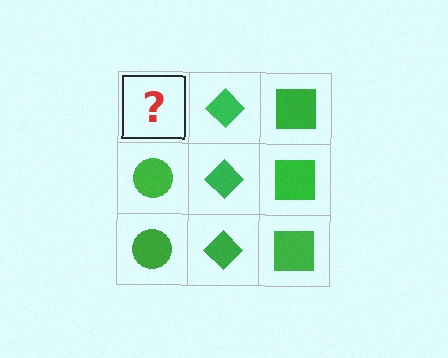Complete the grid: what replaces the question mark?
The question mark should be replaced with a green circle.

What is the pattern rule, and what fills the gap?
The rule is that each column has a consistent shape. The gap should be filled with a green circle.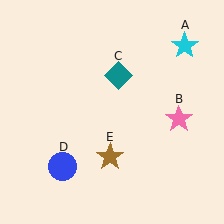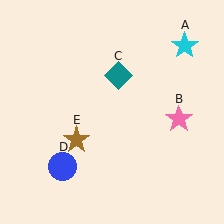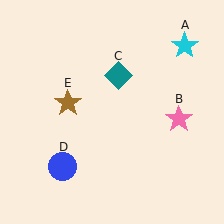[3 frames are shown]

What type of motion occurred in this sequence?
The brown star (object E) rotated clockwise around the center of the scene.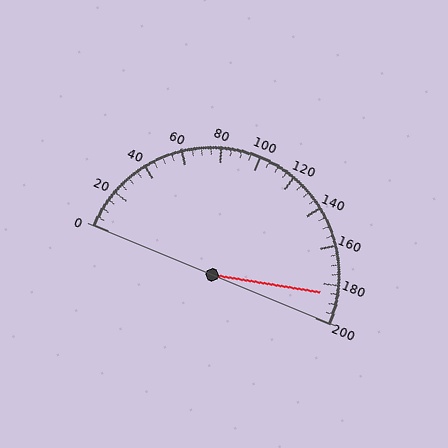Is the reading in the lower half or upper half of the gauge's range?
The reading is in the upper half of the range (0 to 200).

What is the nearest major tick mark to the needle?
The nearest major tick mark is 180.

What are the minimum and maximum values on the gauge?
The gauge ranges from 0 to 200.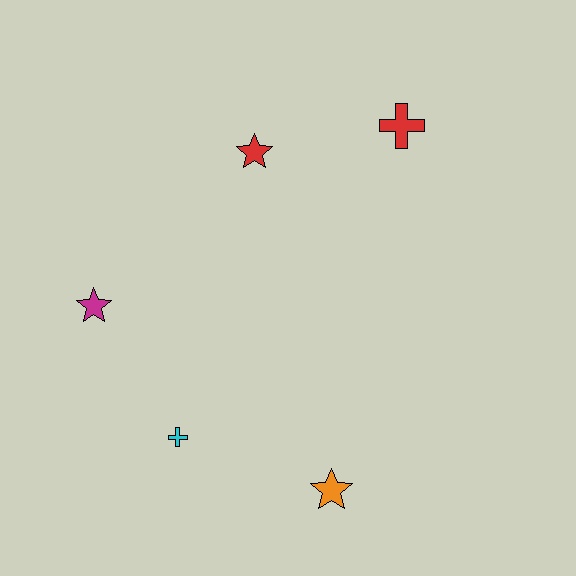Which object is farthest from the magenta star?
The red cross is farthest from the magenta star.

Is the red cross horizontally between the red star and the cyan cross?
No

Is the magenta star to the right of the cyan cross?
No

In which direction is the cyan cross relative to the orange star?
The cyan cross is to the left of the orange star.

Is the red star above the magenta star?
Yes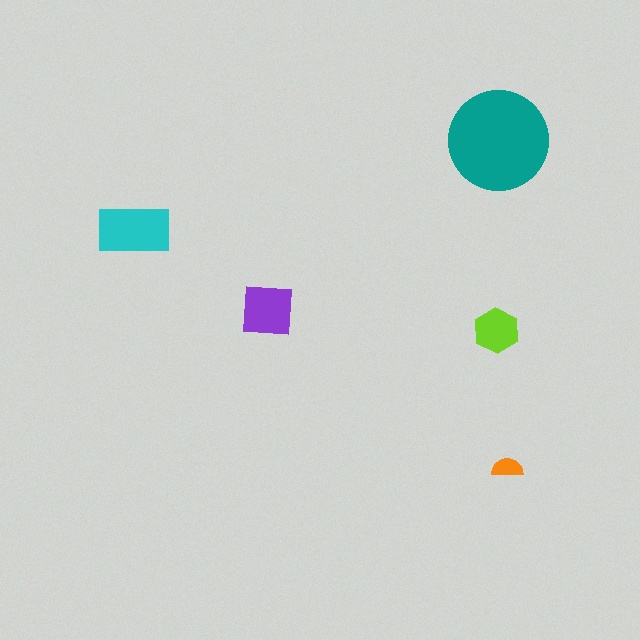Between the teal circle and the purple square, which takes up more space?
The teal circle.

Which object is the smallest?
The orange semicircle.